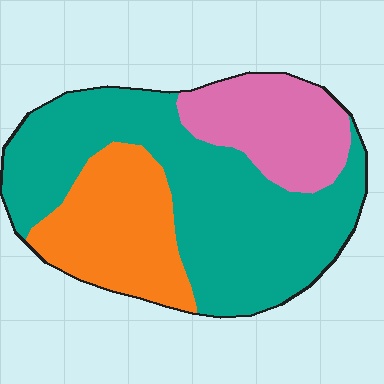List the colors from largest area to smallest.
From largest to smallest: teal, orange, pink.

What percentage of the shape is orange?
Orange takes up between a sixth and a third of the shape.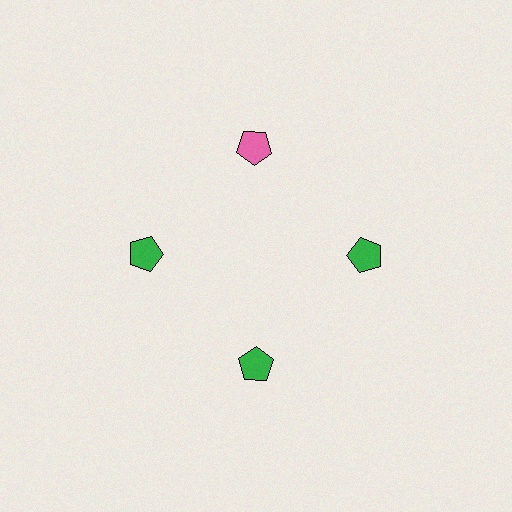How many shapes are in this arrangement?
There are 4 shapes arranged in a ring pattern.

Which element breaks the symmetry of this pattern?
The pink pentagon at roughly the 12 o'clock position breaks the symmetry. All other shapes are green pentagons.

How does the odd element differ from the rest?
It has a different color: pink instead of green.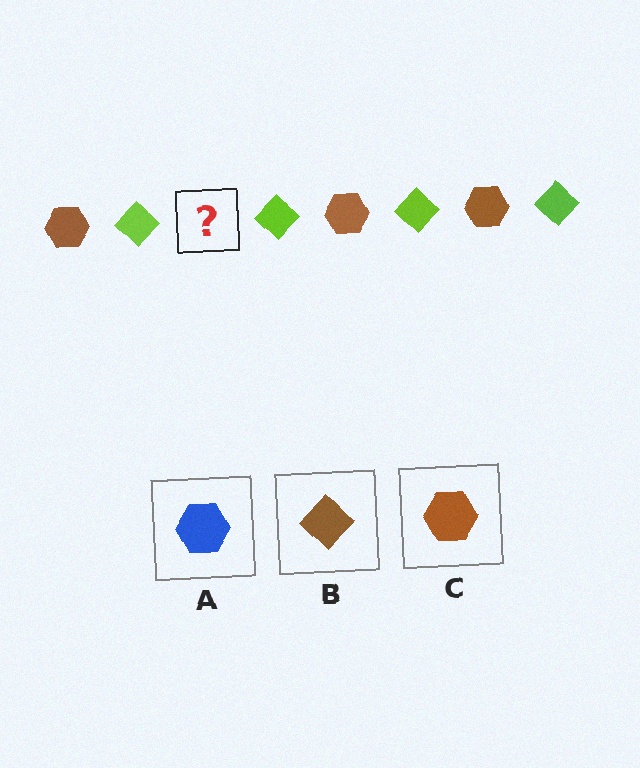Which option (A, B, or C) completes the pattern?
C.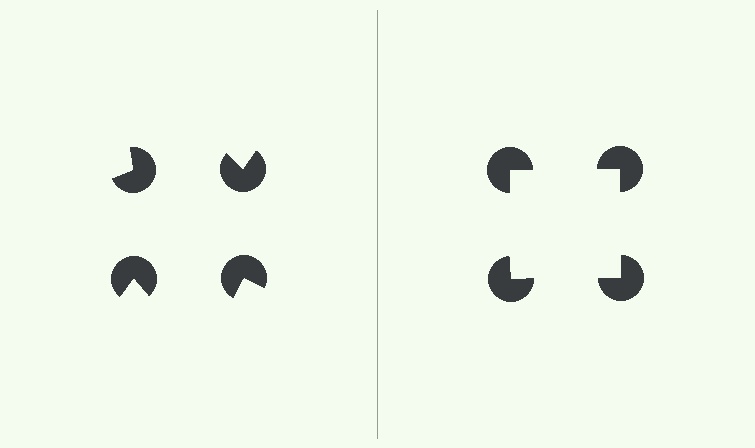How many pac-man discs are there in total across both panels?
8 — 4 on each side.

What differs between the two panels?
The pac-man discs are positioned identically on both sides; only the wedge orientations differ. On the right they align to a square; on the left they are misaligned.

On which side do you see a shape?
An illusory square appears on the right side. On the left side the wedge cuts are rotated, so no coherent shape forms.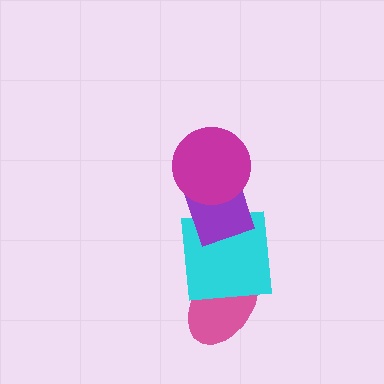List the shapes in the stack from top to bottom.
From top to bottom: the magenta circle, the purple diamond, the cyan square, the pink ellipse.